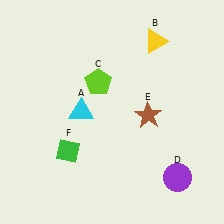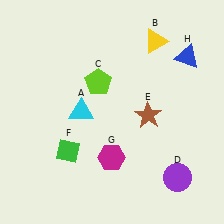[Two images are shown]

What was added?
A magenta hexagon (G), a blue triangle (H) were added in Image 2.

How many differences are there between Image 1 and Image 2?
There are 2 differences between the two images.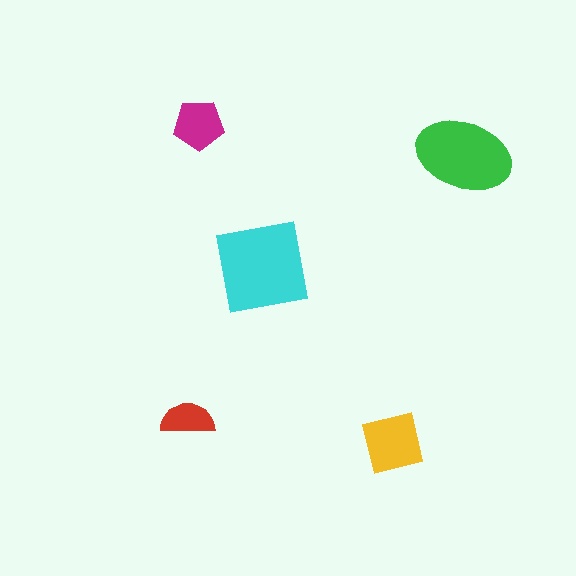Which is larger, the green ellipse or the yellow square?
The green ellipse.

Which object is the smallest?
The red semicircle.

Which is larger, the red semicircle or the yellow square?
The yellow square.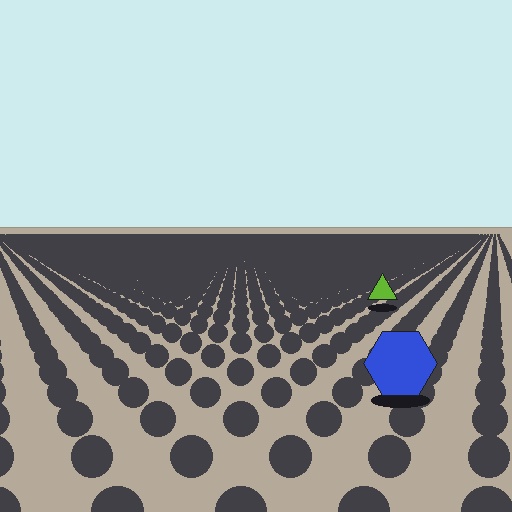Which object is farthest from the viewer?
The lime triangle is farthest from the viewer. It appears smaller and the ground texture around it is denser.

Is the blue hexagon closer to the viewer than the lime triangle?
Yes. The blue hexagon is closer — you can tell from the texture gradient: the ground texture is coarser near it.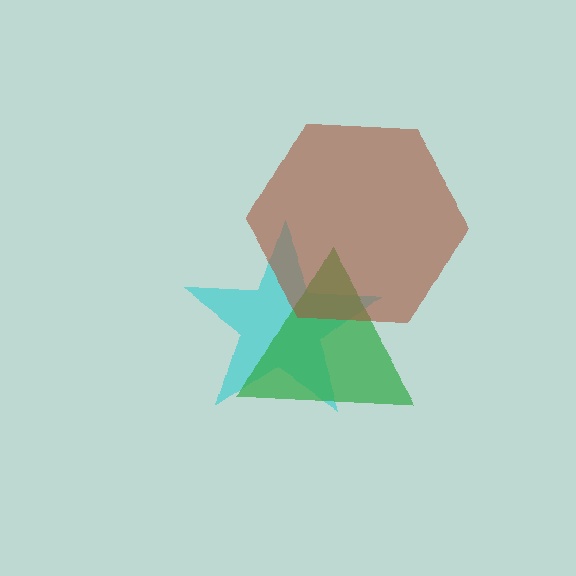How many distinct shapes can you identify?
There are 3 distinct shapes: a cyan star, a green triangle, a brown hexagon.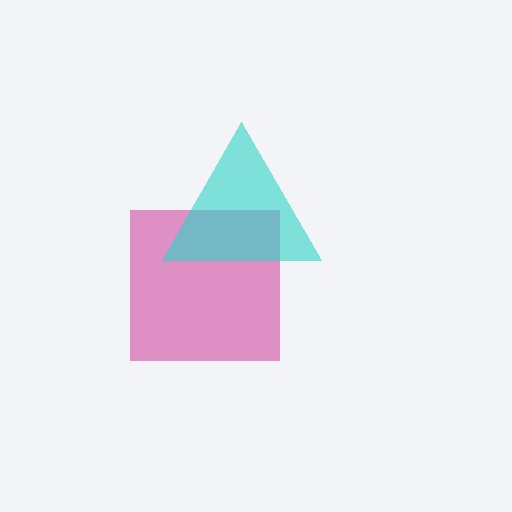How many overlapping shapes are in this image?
There are 2 overlapping shapes in the image.